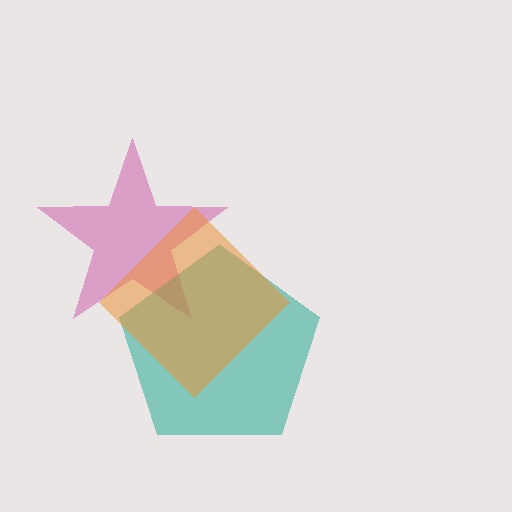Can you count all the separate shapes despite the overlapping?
Yes, there are 3 separate shapes.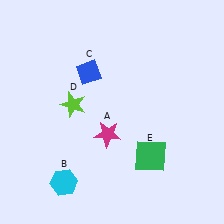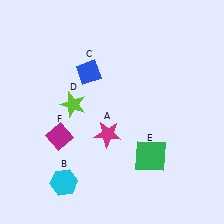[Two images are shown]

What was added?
A magenta diamond (F) was added in Image 2.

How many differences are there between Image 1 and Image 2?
There is 1 difference between the two images.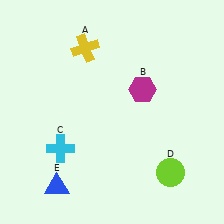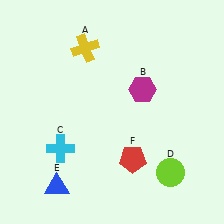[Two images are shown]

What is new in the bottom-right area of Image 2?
A red pentagon (F) was added in the bottom-right area of Image 2.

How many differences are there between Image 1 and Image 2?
There is 1 difference between the two images.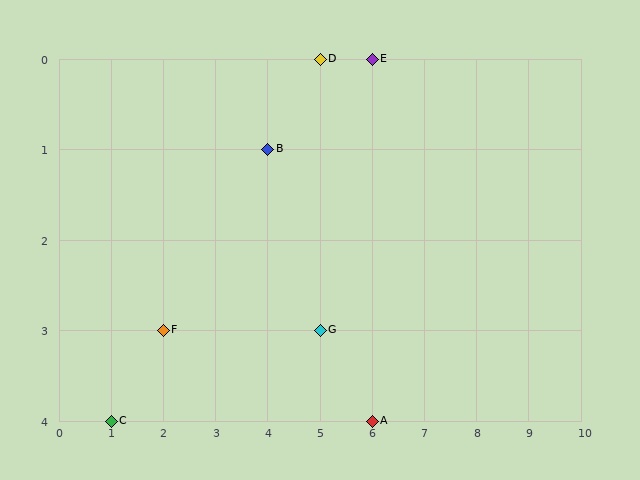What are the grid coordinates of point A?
Point A is at grid coordinates (6, 4).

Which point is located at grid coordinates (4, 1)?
Point B is at (4, 1).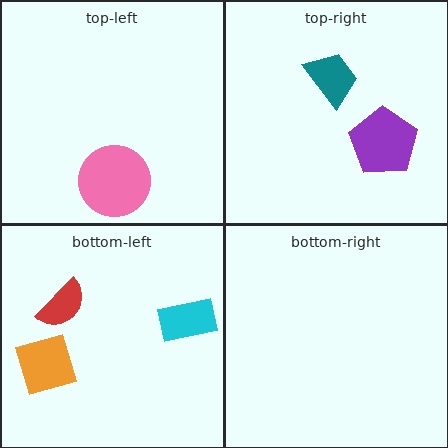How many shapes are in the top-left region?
1.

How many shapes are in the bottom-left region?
3.